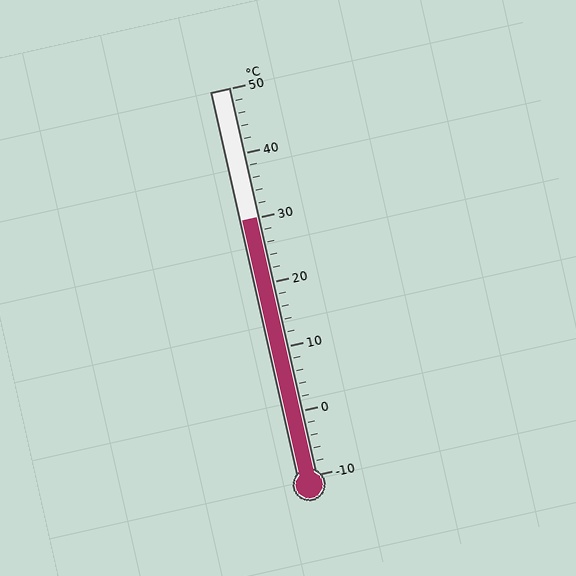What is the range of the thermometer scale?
The thermometer scale ranges from -10°C to 50°C.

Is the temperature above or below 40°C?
The temperature is below 40°C.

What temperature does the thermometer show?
The thermometer shows approximately 30°C.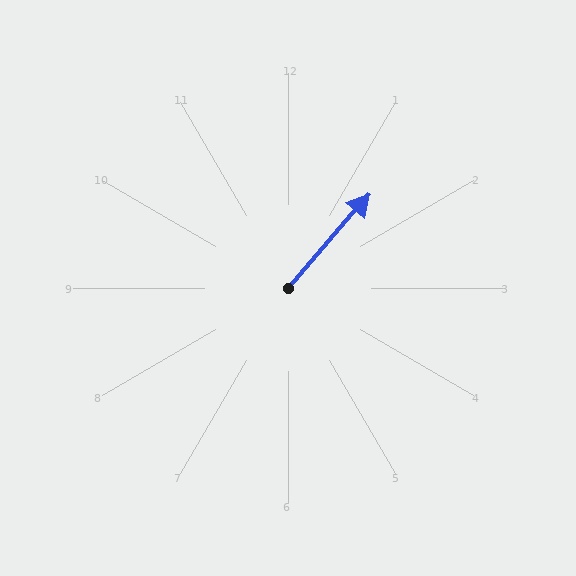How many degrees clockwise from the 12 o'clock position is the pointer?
Approximately 41 degrees.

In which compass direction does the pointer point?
Northeast.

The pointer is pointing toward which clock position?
Roughly 1 o'clock.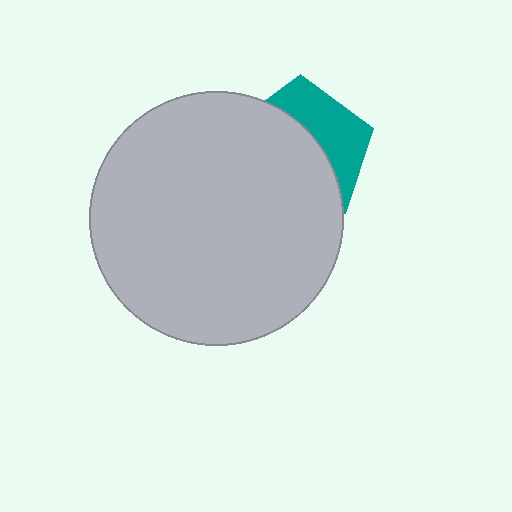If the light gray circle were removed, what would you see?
You would see the complete teal pentagon.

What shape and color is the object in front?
The object in front is a light gray circle.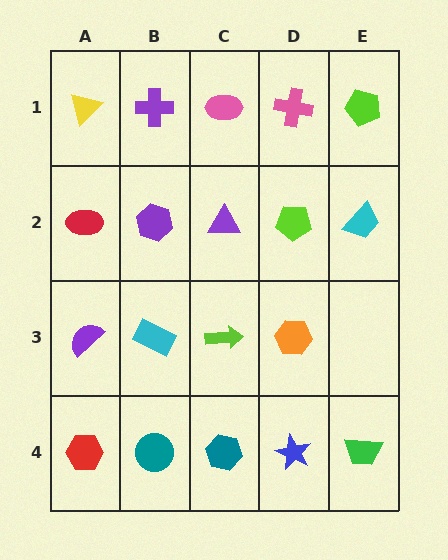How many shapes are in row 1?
5 shapes.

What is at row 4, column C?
A teal hexagon.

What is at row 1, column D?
A pink cross.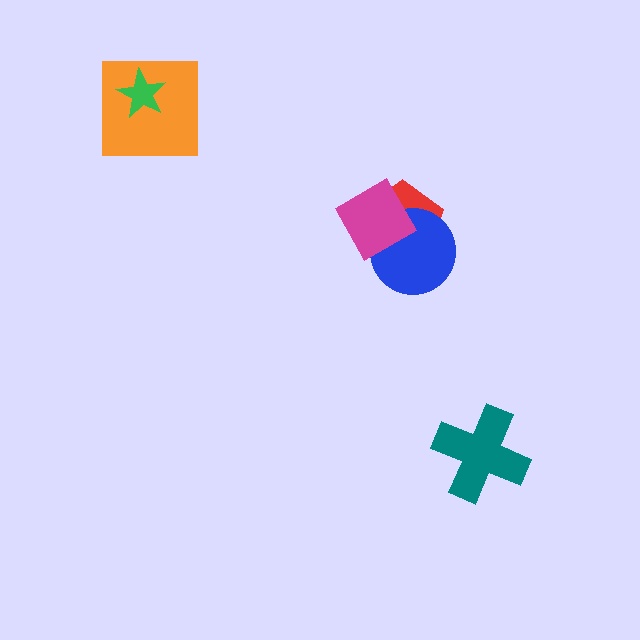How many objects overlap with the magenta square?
2 objects overlap with the magenta square.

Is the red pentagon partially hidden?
Yes, it is partially covered by another shape.